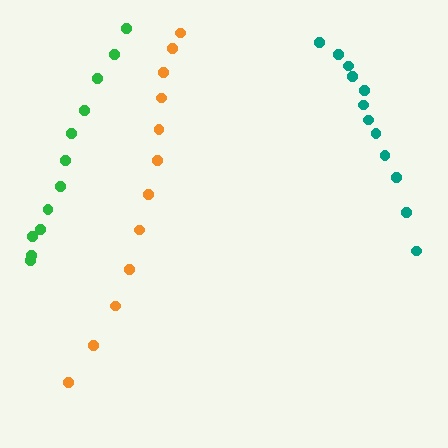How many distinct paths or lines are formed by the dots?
There are 3 distinct paths.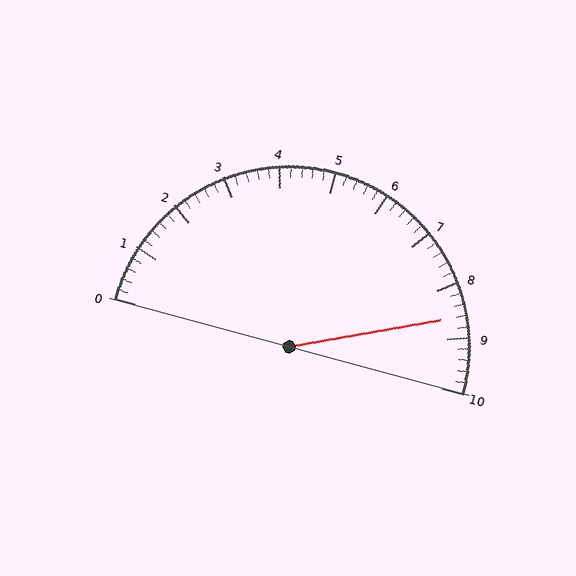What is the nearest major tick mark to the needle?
The nearest major tick mark is 9.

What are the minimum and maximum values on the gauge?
The gauge ranges from 0 to 10.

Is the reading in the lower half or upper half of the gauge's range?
The reading is in the upper half of the range (0 to 10).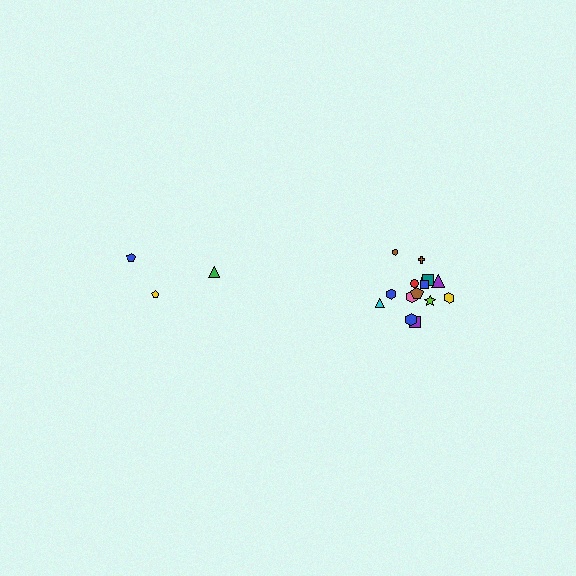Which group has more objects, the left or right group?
The right group.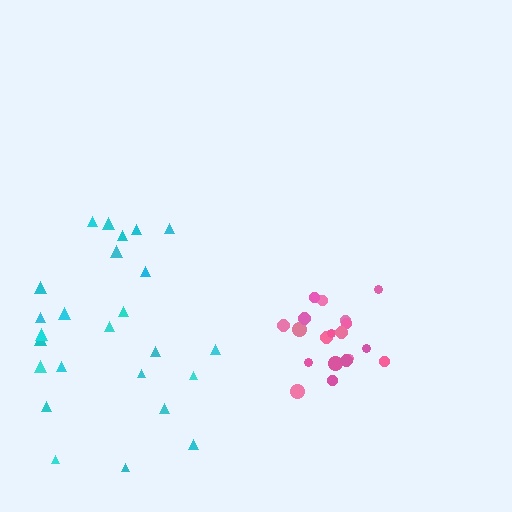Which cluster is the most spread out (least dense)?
Cyan.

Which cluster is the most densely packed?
Pink.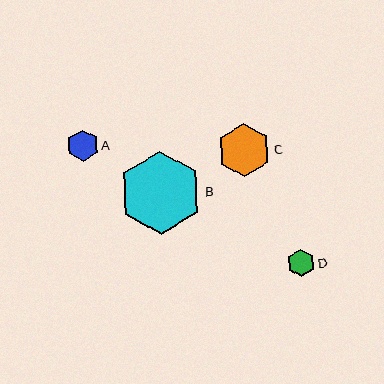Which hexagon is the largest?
Hexagon B is the largest with a size of approximately 83 pixels.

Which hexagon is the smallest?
Hexagon D is the smallest with a size of approximately 27 pixels.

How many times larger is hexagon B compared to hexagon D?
Hexagon B is approximately 3.1 times the size of hexagon D.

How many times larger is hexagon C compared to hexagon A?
Hexagon C is approximately 1.7 times the size of hexagon A.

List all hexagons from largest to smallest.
From largest to smallest: B, C, A, D.